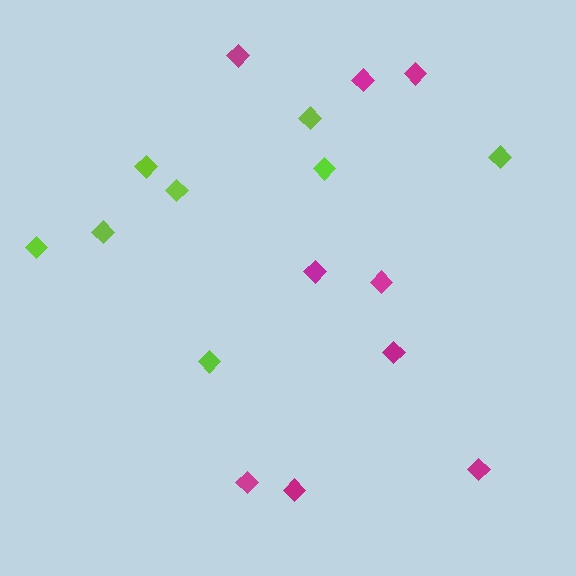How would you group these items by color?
There are 2 groups: one group of magenta diamonds (9) and one group of lime diamonds (8).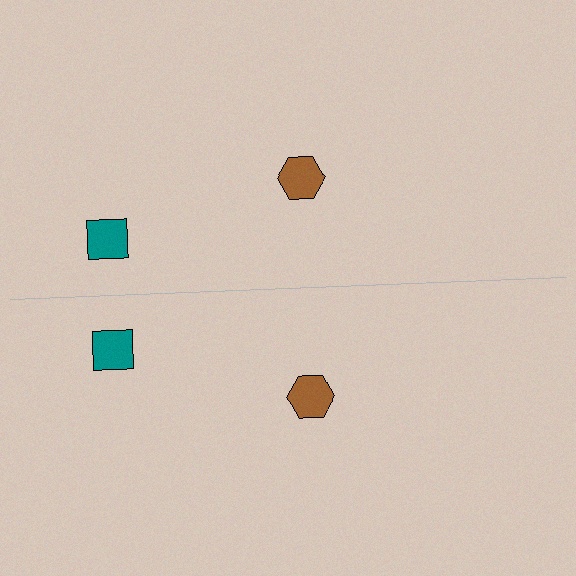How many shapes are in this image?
There are 4 shapes in this image.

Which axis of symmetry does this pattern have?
The pattern has a horizontal axis of symmetry running through the center of the image.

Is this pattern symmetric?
Yes, this pattern has bilateral (reflection) symmetry.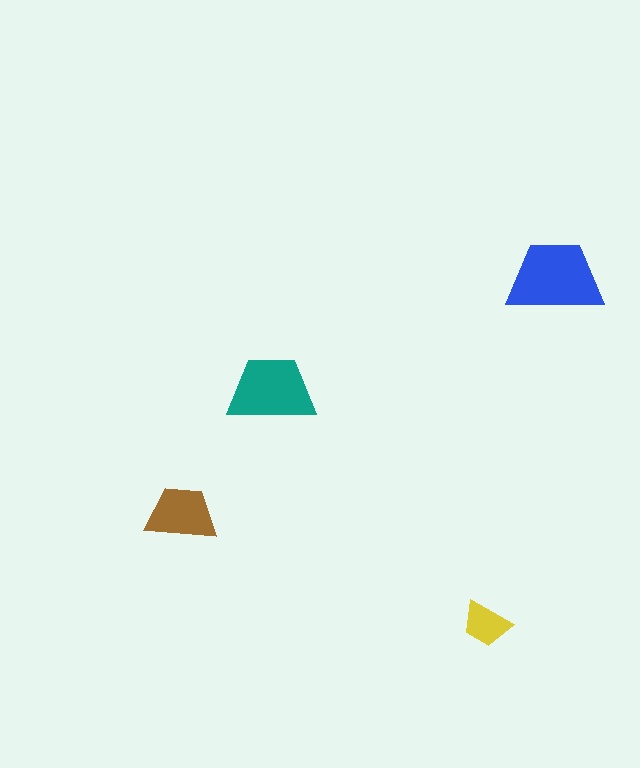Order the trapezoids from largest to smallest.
the blue one, the teal one, the brown one, the yellow one.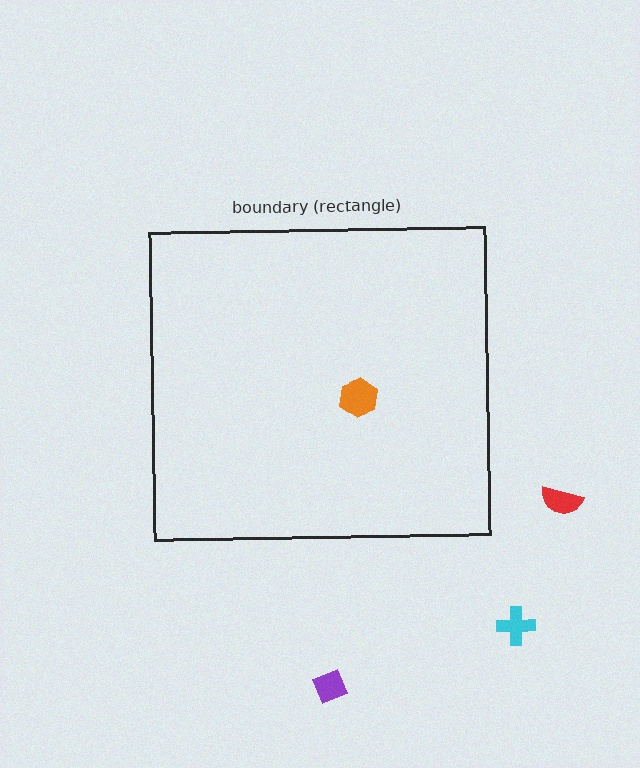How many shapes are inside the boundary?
1 inside, 3 outside.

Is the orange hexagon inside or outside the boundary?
Inside.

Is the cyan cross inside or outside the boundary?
Outside.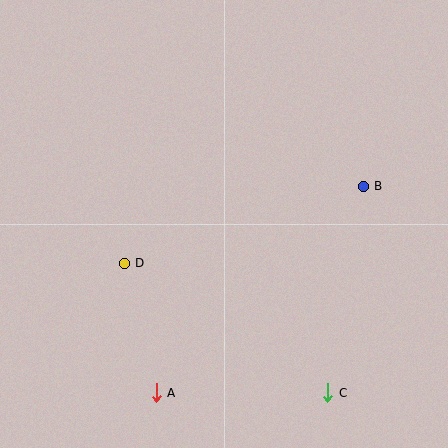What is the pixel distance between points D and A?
The distance between D and A is 134 pixels.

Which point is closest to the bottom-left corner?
Point A is closest to the bottom-left corner.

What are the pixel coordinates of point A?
Point A is at (156, 393).